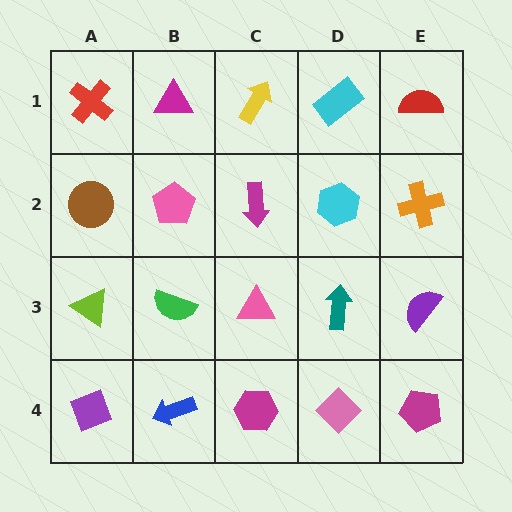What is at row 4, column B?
A blue arrow.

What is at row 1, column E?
A red semicircle.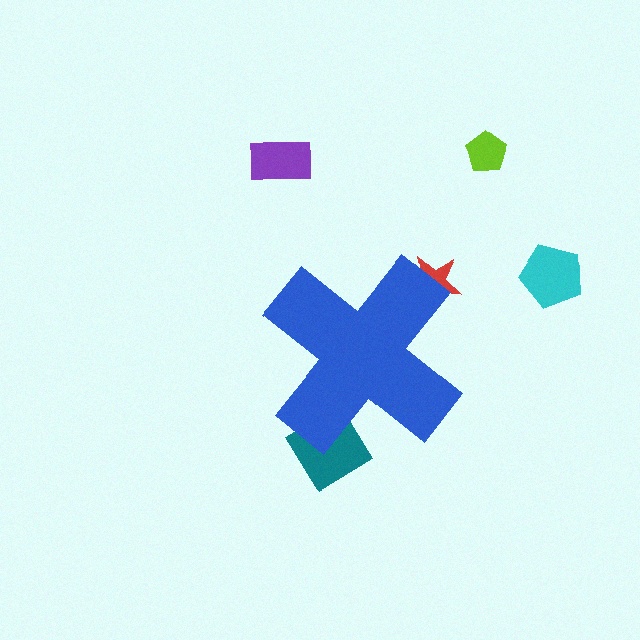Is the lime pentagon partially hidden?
No, the lime pentagon is fully visible.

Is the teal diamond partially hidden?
Yes, the teal diamond is partially hidden behind the blue cross.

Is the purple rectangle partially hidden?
No, the purple rectangle is fully visible.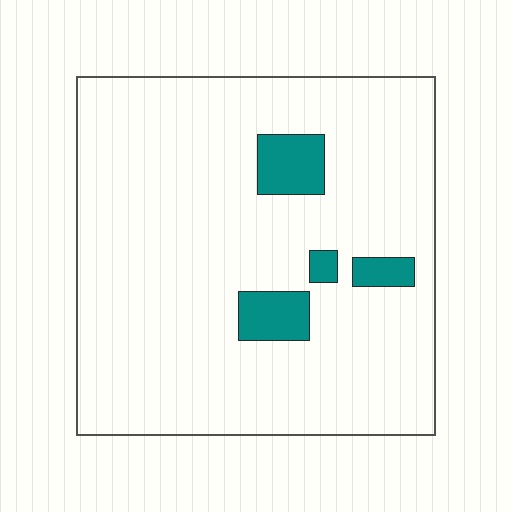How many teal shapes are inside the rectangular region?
4.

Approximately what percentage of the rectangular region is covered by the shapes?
Approximately 10%.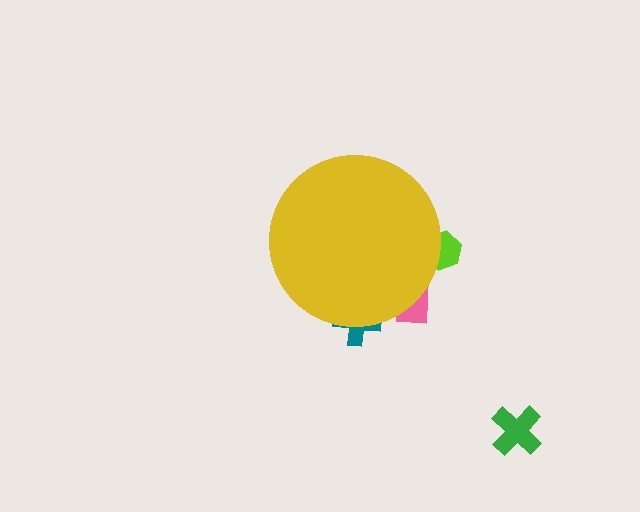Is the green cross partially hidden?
No, the green cross is fully visible.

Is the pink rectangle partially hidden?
Yes, the pink rectangle is partially hidden behind the yellow circle.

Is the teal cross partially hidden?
Yes, the teal cross is partially hidden behind the yellow circle.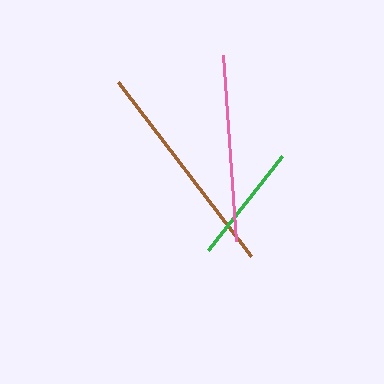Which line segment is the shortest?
The green line is the shortest at approximately 119 pixels.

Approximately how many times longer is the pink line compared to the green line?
The pink line is approximately 1.6 times the length of the green line.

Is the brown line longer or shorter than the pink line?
The brown line is longer than the pink line.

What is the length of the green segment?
The green segment is approximately 119 pixels long.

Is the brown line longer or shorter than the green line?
The brown line is longer than the green line.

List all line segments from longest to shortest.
From longest to shortest: brown, pink, green.